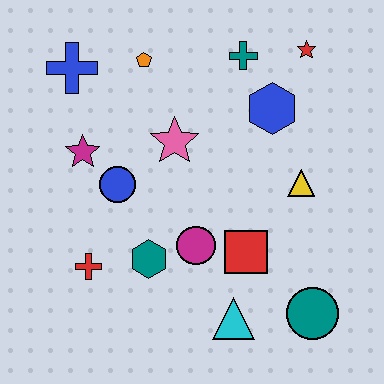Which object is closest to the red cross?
The teal hexagon is closest to the red cross.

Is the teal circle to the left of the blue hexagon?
No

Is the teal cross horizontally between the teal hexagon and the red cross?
No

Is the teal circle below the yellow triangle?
Yes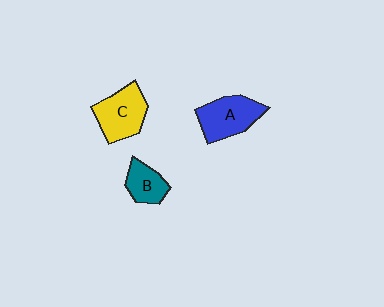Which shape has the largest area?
Shape A (blue).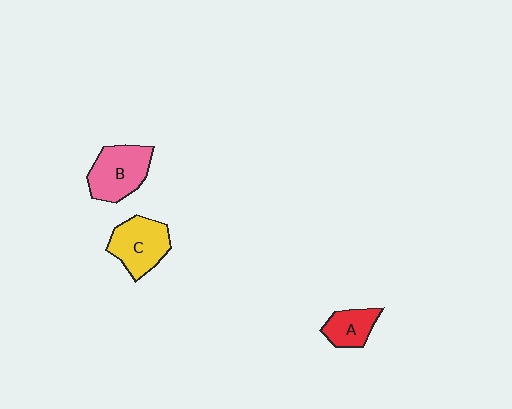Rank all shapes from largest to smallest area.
From largest to smallest: B (pink), C (yellow), A (red).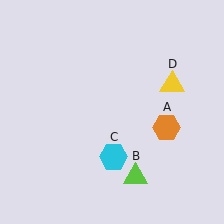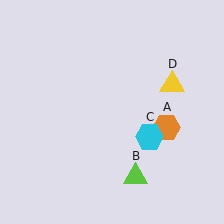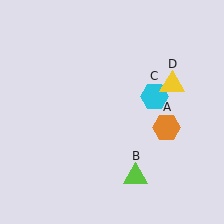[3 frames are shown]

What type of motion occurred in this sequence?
The cyan hexagon (object C) rotated counterclockwise around the center of the scene.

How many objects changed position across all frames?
1 object changed position: cyan hexagon (object C).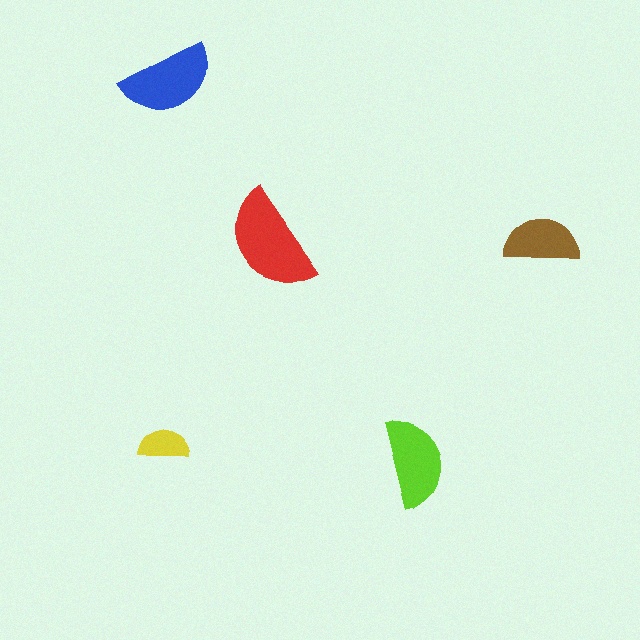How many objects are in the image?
There are 5 objects in the image.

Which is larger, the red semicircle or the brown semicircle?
The red one.